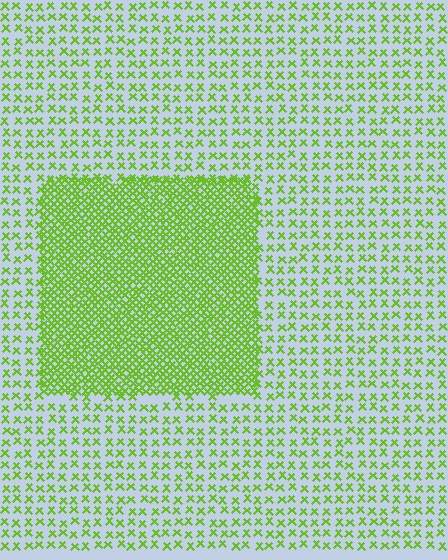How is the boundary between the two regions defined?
The boundary is defined by a change in element density (approximately 2.8x ratio). All elements are the same color, size, and shape.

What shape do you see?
I see a rectangle.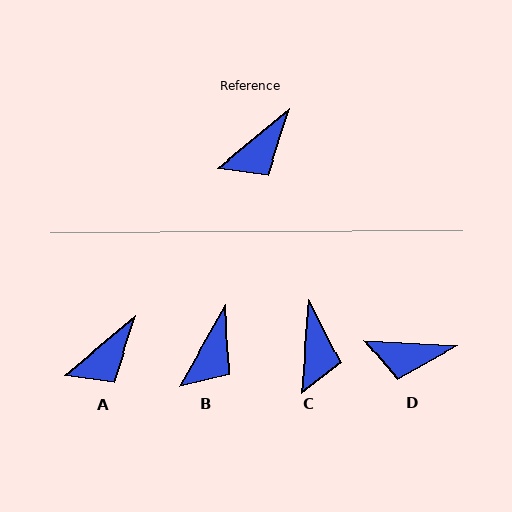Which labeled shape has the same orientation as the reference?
A.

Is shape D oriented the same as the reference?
No, it is off by about 42 degrees.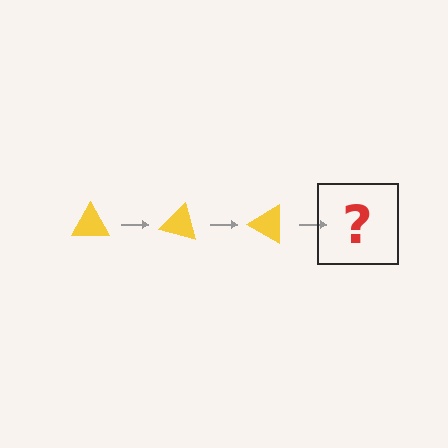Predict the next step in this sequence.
The next step is a yellow triangle rotated 45 degrees.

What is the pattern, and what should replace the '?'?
The pattern is that the triangle rotates 15 degrees each step. The '?' should be a yellow triangle rotated 45 degrees.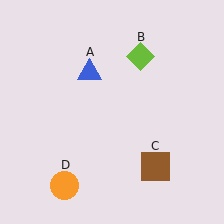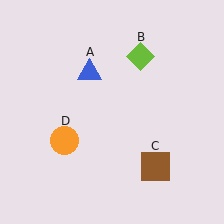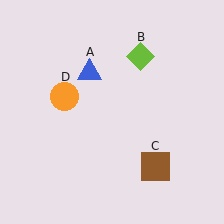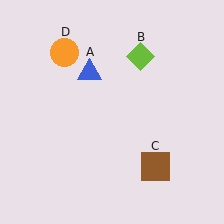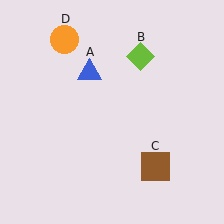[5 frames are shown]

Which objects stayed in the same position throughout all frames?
Blue triangle (object A) and lime diamond (object B) and brown square (object C) remained stationary.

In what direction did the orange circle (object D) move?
The orange circle (object D) moved up.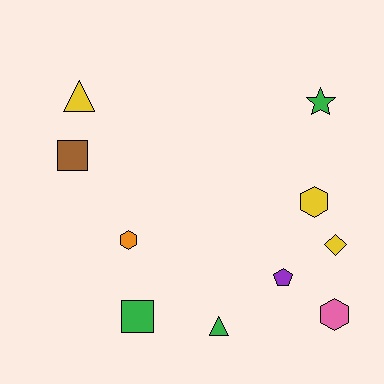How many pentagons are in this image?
There is 1 pentagon.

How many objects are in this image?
There are 10 objects.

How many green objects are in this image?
There are 3 green objects.